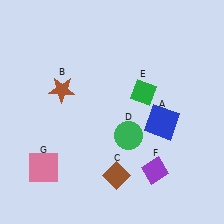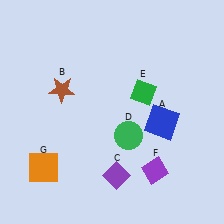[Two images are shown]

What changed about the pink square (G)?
In Image 1, G is pink. In Image 2, it changed to orange.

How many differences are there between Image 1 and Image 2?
There are 2 differences between the two images.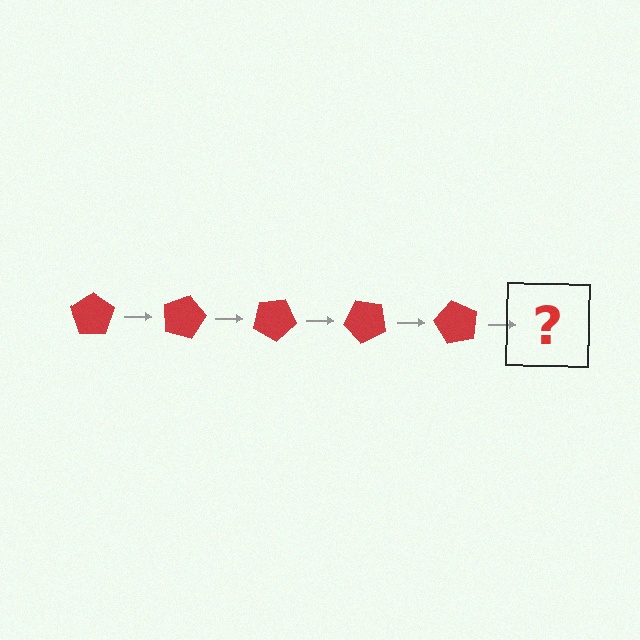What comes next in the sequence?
The next element should be a red pentagon rotated 75 degrees.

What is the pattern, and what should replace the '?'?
The pattern is that the pentagon rotates 15 degrees each step. The '?' should be a red pentagon rotated 75 degrees.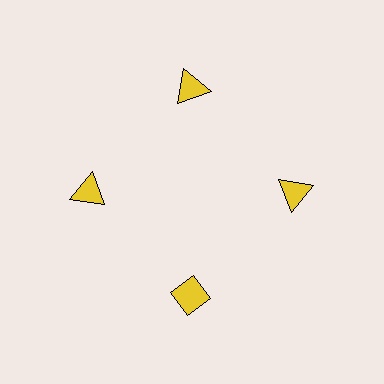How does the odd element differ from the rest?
It has a different shape: diamond instead of triangle.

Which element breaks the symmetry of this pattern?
The yellow diamond at roughly the 6 o'clock position breaks the symmetry. All other shapes are yellow triangles.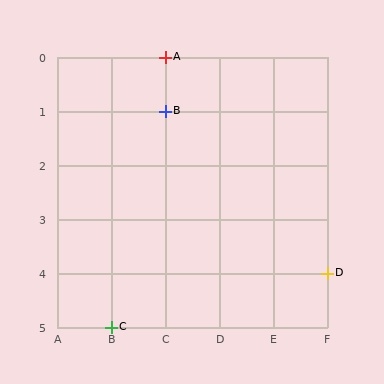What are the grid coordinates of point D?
Point D is at grid coordinates (F, 4).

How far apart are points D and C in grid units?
Points D and C are 4 columns and 1 row apart (about 4.1 grid units diagonally).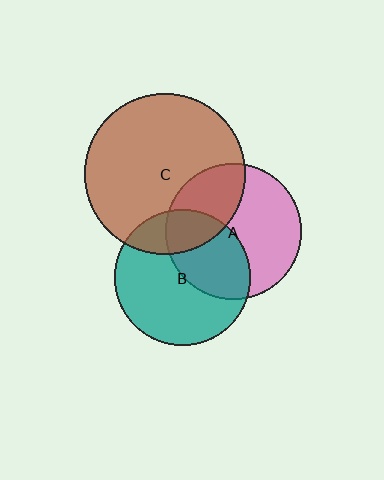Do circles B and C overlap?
Yes.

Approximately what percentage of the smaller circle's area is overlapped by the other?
Approximately 20%.